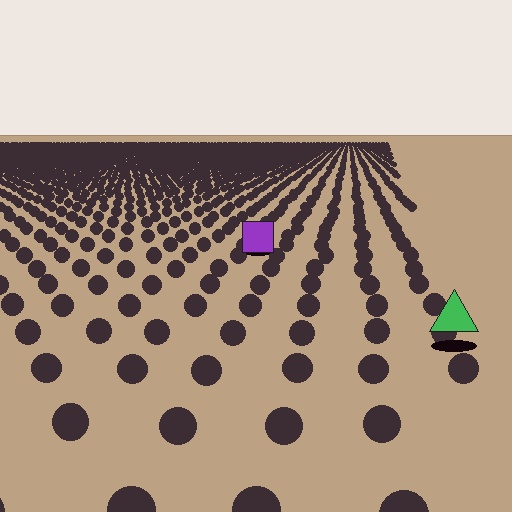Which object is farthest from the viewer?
The purple square is farthest from the viewer. It appears smaller and the ground texture around it is denser.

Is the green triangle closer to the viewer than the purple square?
Yes. The green triangle is closer — you can tell from the texture gradient: the ground texture is coarser near it.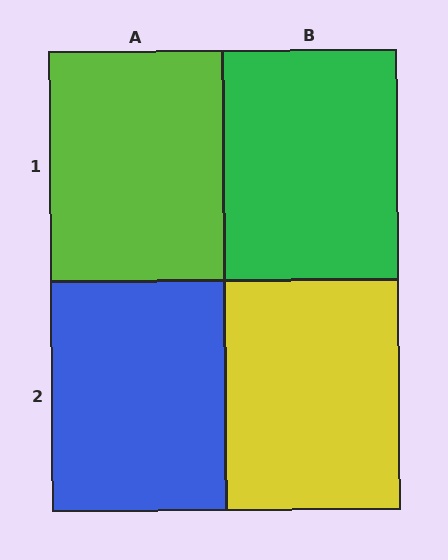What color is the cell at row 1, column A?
Lime.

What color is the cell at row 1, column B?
Green.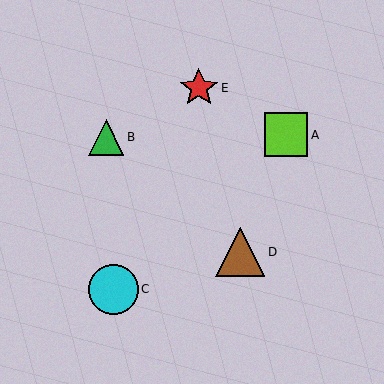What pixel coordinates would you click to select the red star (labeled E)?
Click at (199, 88) to select the red star E.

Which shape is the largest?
The cyan circle (labeled C) is the largest.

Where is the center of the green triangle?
The center of the green triangle is at (106, 137).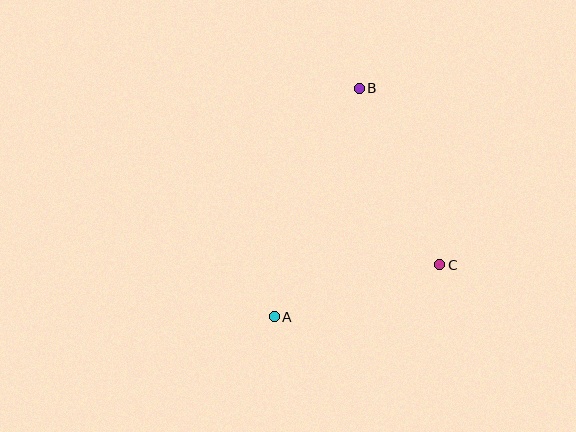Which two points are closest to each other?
Points A and C are closest to each other.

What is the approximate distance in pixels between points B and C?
The distance between B and C is approximately 194 pixels.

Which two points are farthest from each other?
Points A and B are farthest from each other.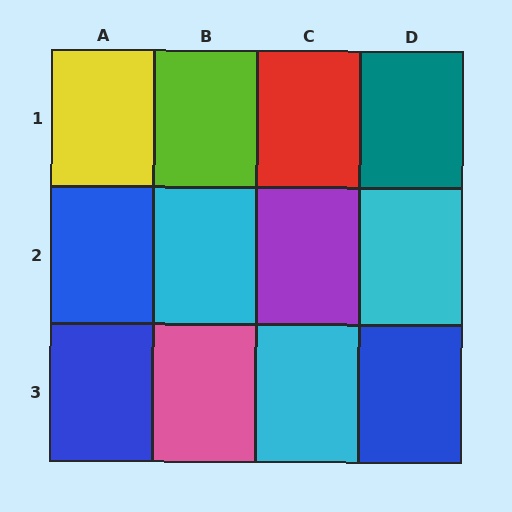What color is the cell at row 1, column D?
Teal.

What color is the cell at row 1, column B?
Lime.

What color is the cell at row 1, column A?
Yellow.